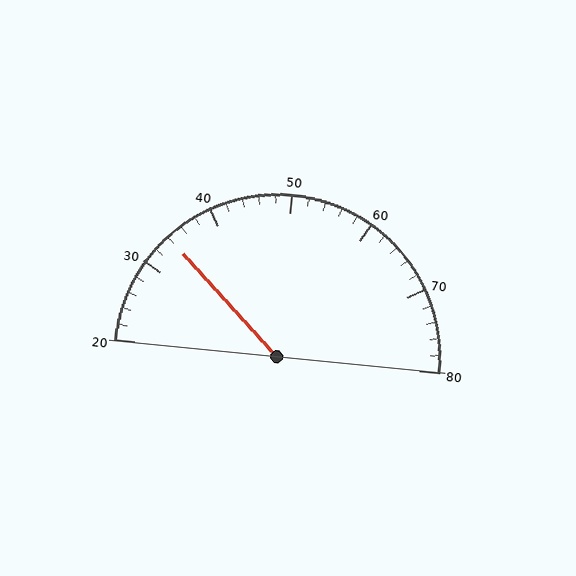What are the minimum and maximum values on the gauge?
The gauge ranges from 20 to 80.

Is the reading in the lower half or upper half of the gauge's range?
The reading is in the lower half of the range (20 to 80).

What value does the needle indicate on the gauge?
The needle indicates approximately 34.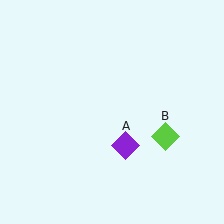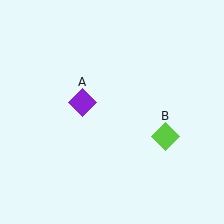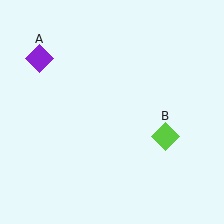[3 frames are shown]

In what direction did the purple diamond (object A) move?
The purple diamond (object A) moved up and to the left.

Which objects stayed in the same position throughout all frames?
Lime diamond (object B) remained stationary.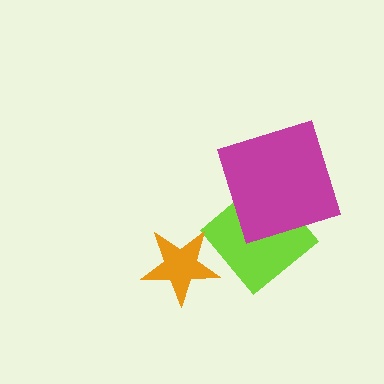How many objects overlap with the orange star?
0 objects overlap with the orange star.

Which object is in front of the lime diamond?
The magenta square is in front of the lime diamond.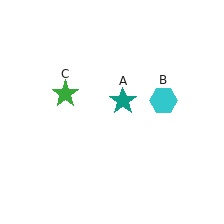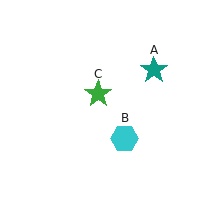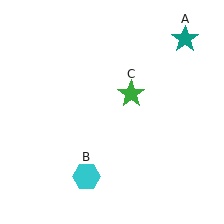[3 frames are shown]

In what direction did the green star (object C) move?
The green star (object C) moved right.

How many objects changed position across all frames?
3 objects changed position: teal star (object A), cyan hexagon (object B), green star (object C).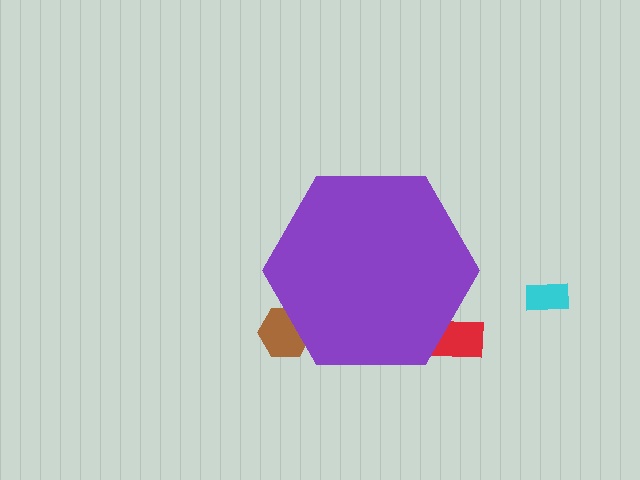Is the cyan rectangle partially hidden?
No, the cyan rectangle is fully visible.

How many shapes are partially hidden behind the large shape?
2 shapes are partially hidden.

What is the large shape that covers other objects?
A purple hexagon.